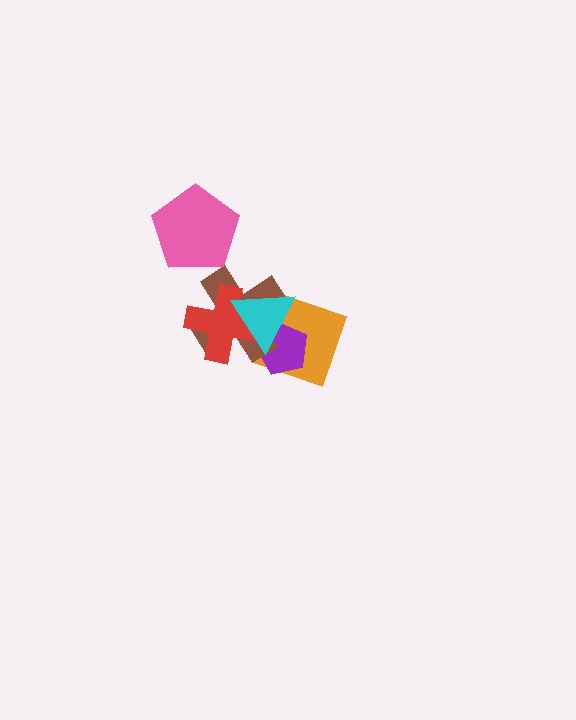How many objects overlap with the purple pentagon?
3 objects overlap with the purple pentagon.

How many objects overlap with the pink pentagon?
0 objects overlap with the pink pentagon.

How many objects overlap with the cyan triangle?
4 objects overlap with the cyan triangle.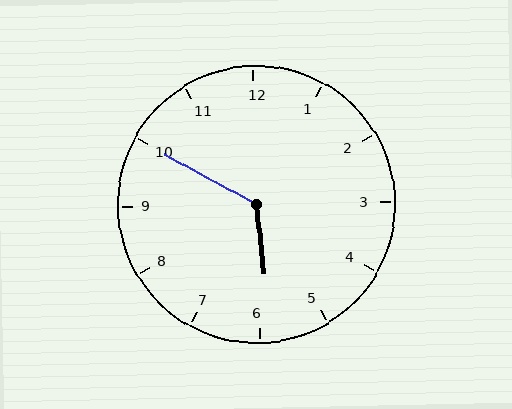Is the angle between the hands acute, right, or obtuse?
It is obtuse.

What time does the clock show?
5:50.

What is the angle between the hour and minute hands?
Approximately 125 degrees.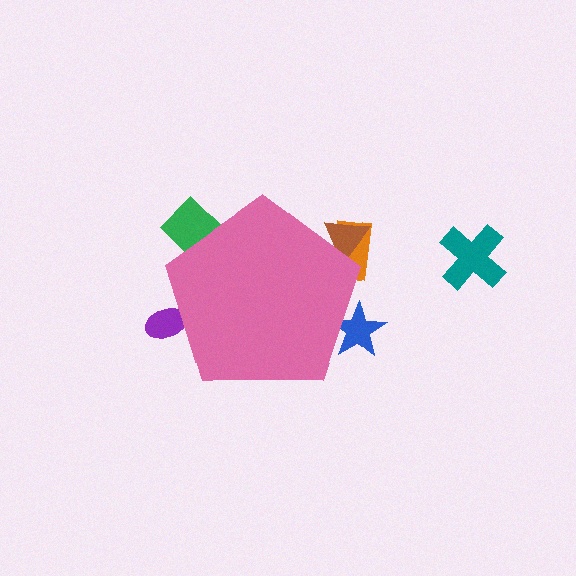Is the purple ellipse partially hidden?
Yes, the purple ellipse is partially hidden behind the pink pentagon.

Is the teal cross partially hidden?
No, the teal cross is fully visible.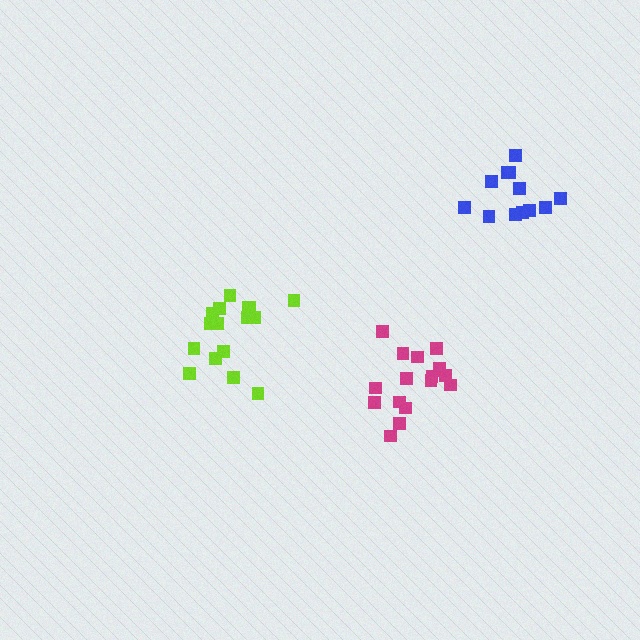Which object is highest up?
The blue cluster is topmost.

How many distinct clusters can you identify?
There are 3 distinct clusters.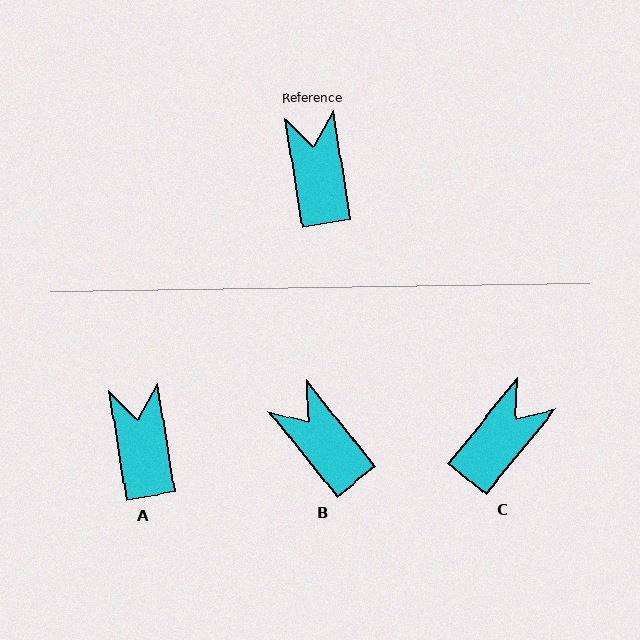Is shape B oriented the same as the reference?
No, it is off by about 29 degrees.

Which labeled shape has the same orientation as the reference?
A.